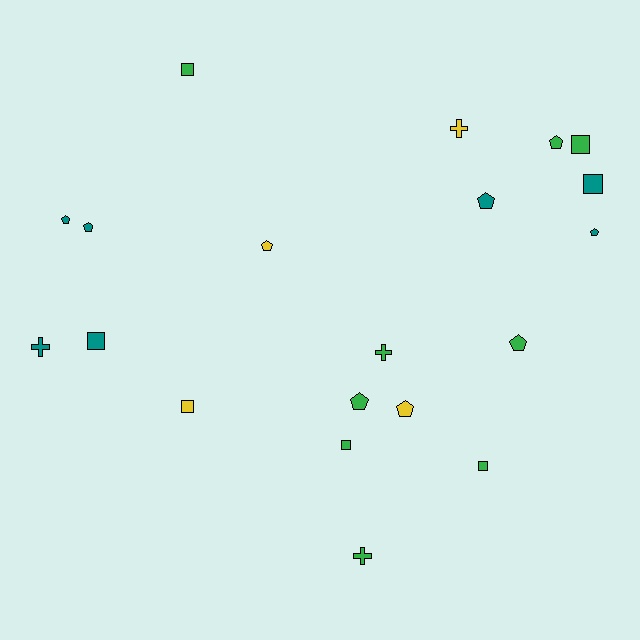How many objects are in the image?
There are 20 objects.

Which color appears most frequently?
Green, with 9 objects.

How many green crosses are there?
There are 2 green crosses.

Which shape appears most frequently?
Pentagon, with 9 objects.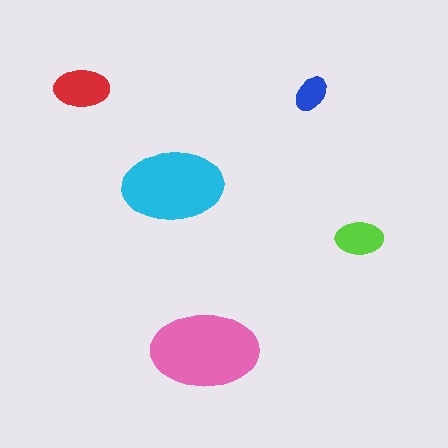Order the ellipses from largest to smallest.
the pink one, the cyan one, the red one, the lime one, the blue one.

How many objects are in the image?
There are 5 objects in the image.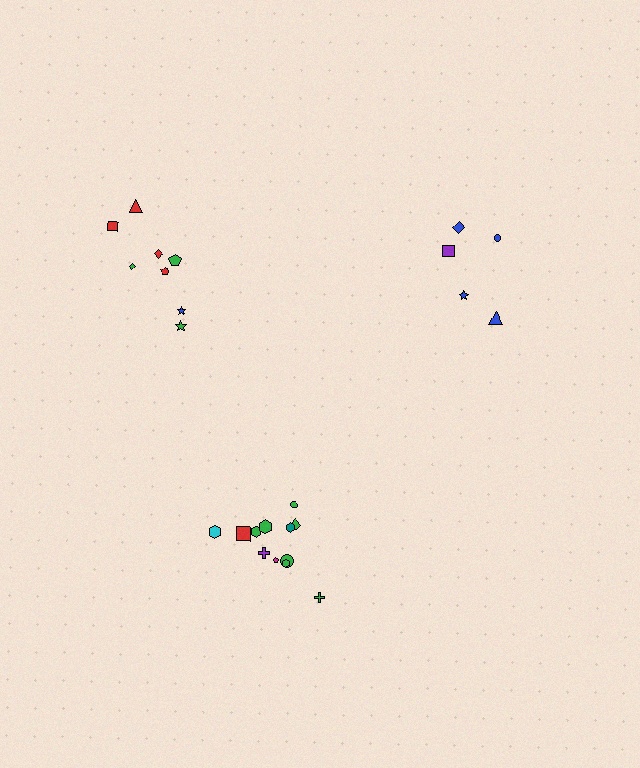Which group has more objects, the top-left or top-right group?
The top-left group.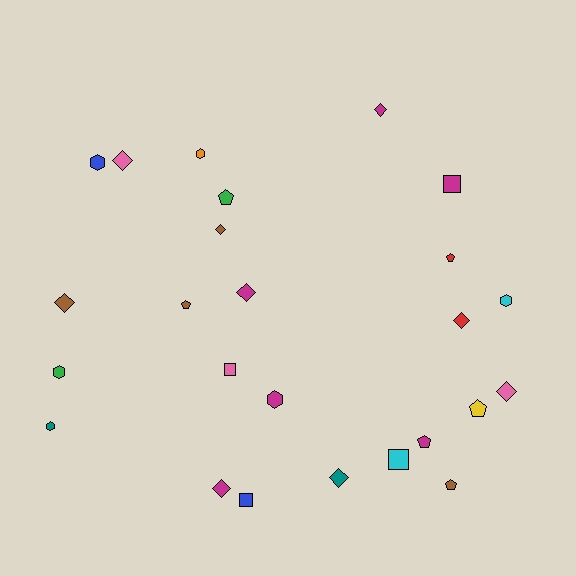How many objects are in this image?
There are 25 objects.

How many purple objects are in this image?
There are no purple objects.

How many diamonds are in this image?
There are 9 diamonds.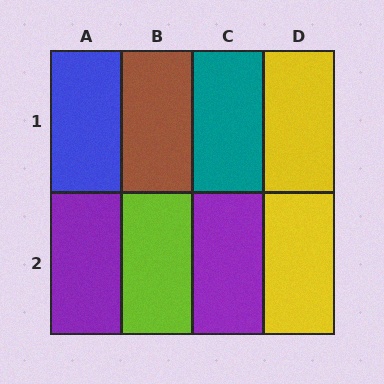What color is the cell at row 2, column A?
Purple.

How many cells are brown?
1 cell is brown.